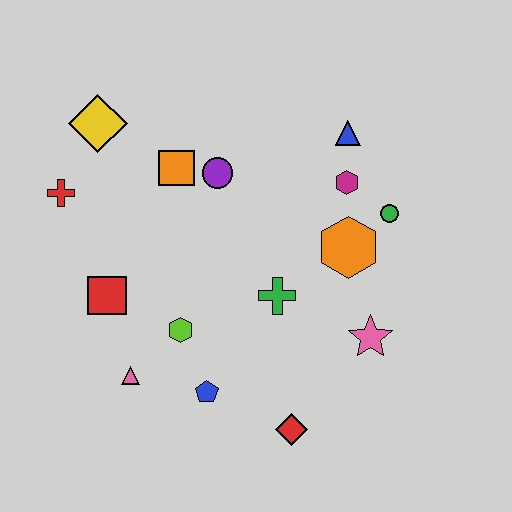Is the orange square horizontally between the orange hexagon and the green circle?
No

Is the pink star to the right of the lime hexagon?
Yes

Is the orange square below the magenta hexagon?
No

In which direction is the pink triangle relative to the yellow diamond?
The pink triangle is below the yellow diamond.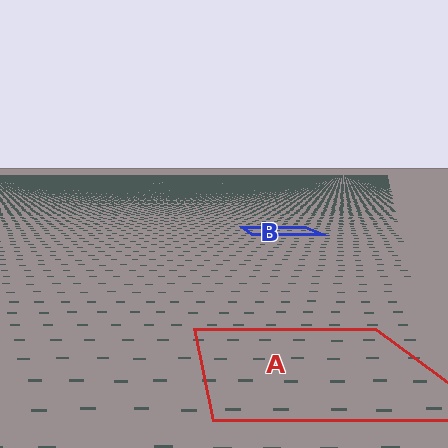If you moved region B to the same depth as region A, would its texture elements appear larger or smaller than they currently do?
They would appear larger. At a closer depth, the same texture elements are projected at a bigger on-screen size.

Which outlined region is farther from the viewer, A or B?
Region B is farther from the viewer — the texture elements inside it appear smaller and more densely packed.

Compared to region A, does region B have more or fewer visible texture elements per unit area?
Region B has more texture elements per unit area — they are packed more densely because it is farther away.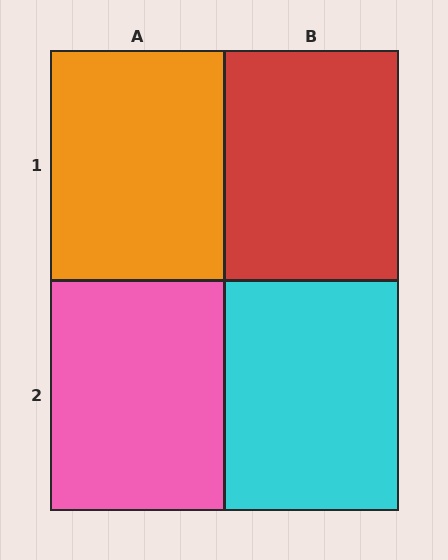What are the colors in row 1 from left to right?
Orange, red.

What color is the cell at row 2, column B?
Cyan.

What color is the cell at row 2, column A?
Pink.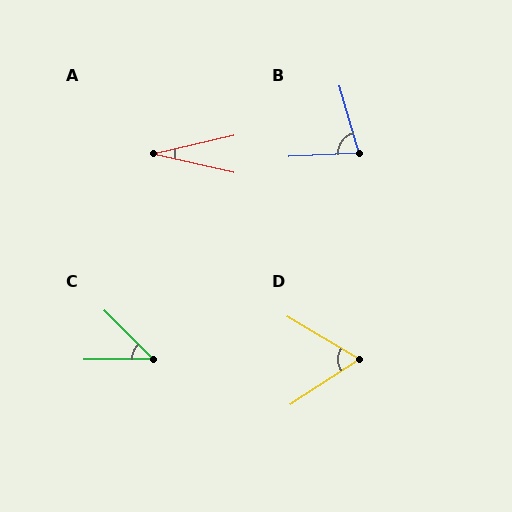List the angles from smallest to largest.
A (26°), C (46°), D (64°), B (76°).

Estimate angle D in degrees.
Approximately 64 degrees.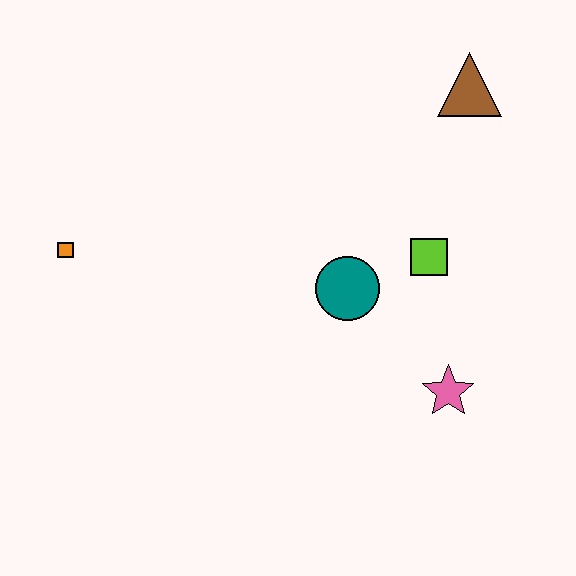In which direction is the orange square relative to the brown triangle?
The orange square is to the left of the brown triangle.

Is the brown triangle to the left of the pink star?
No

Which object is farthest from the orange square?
The brown triangle is farthest from the orange square.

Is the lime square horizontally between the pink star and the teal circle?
Yes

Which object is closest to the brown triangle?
The lime square is closest to the brown triangle.